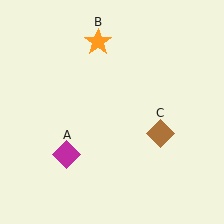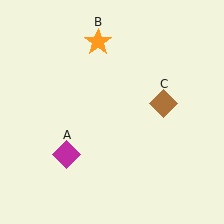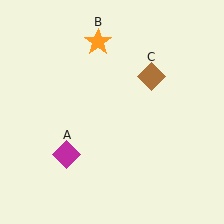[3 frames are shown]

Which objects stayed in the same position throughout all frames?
Magenta diamond (object A) and orange star (object B) remained stationary.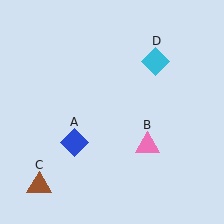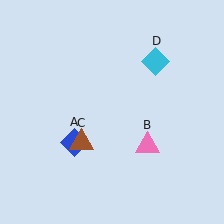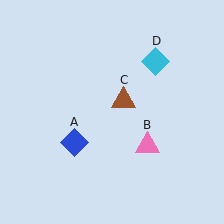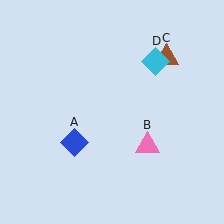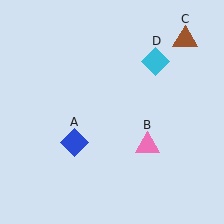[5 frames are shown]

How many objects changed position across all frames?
1 object changed position: brown triangle (object C).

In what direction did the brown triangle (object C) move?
The brown triangle (object C) moved up and to the right.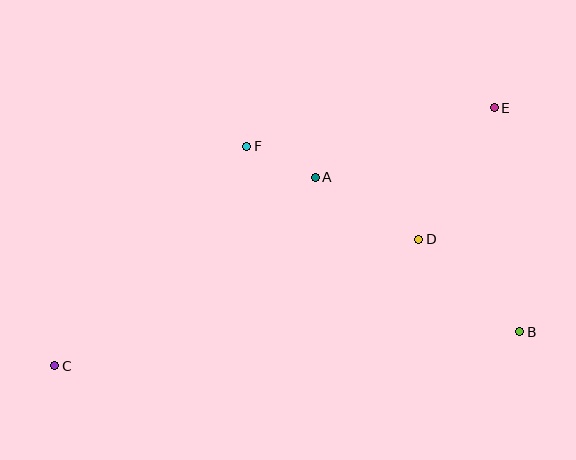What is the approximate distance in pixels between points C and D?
The distance between C and D is approximately 385 pixels.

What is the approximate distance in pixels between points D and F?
The distance between D and F is approximately 196 pixels.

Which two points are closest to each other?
Points A and F are closest to each other.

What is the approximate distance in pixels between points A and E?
The distance between A and E is approximately 192 pixels.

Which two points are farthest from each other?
Points C and E are farthest from each other.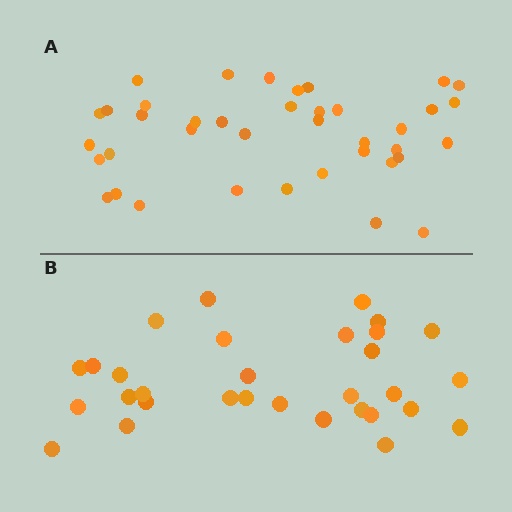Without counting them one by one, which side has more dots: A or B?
Region A (the top region) has more dots.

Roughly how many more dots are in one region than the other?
Region A has roughly 8 or so more dots than region B.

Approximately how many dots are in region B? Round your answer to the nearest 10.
About 30 dots. (The exact count is 31, which rounds to 30.)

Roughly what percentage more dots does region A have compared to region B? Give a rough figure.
About 25% more.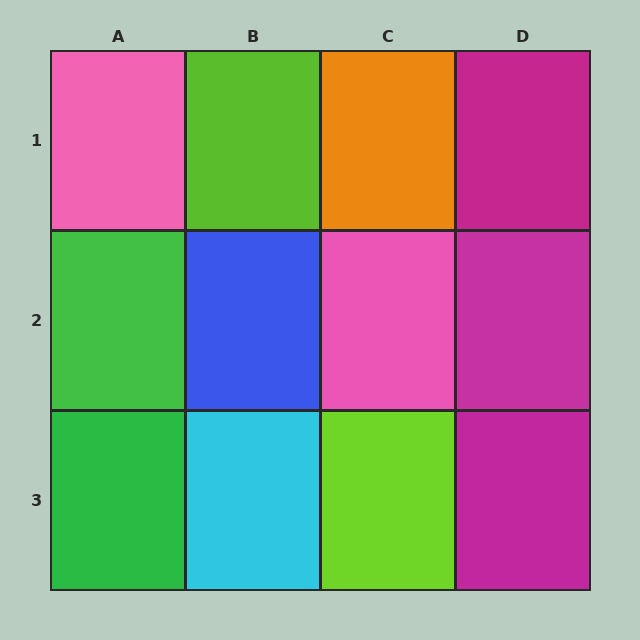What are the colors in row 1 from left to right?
Pink, lime, orange, magenta.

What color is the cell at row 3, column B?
Cyan.